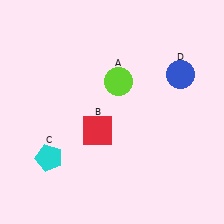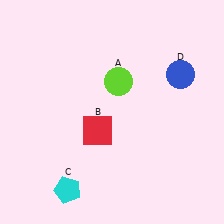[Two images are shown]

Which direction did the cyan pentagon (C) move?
The cyan pentagon (C) moved down.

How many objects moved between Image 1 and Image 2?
1 object moved between the two images.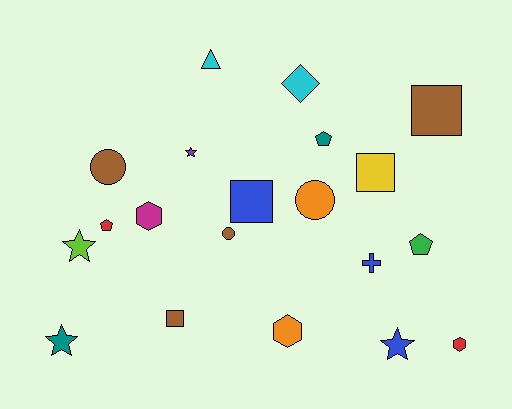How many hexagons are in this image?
There are 3 hexagons.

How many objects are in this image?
There are 20 objects.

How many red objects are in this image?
There are 2 red objects.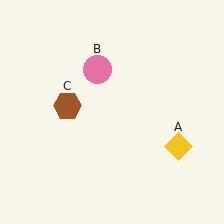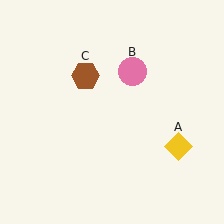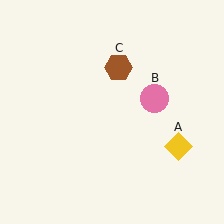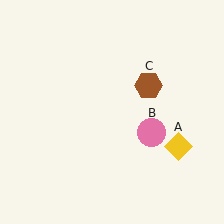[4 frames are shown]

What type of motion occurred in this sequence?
The pink circle (object B), brown hexagon (object C) rotated clockwise around the center of the scene.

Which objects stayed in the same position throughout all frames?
Yellow diamond (object A) remained stationary.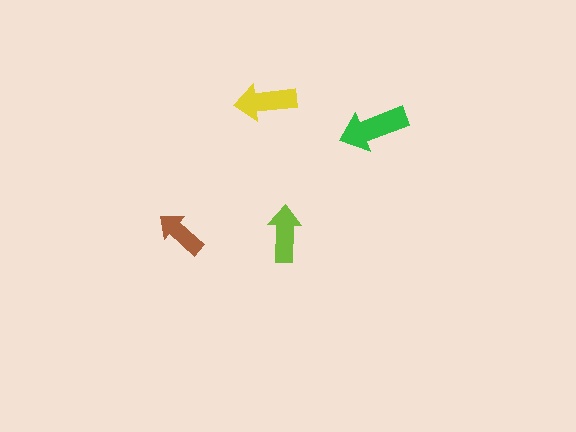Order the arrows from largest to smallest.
the green one, the yellow one, the lime one, the brown one.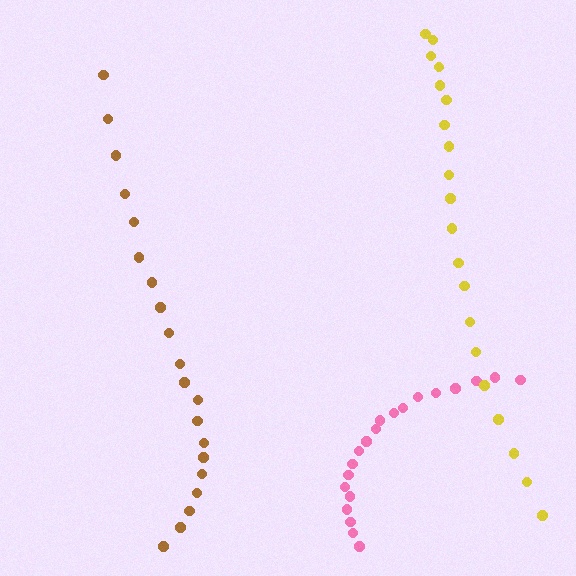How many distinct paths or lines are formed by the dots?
There are 3 distinct paths.